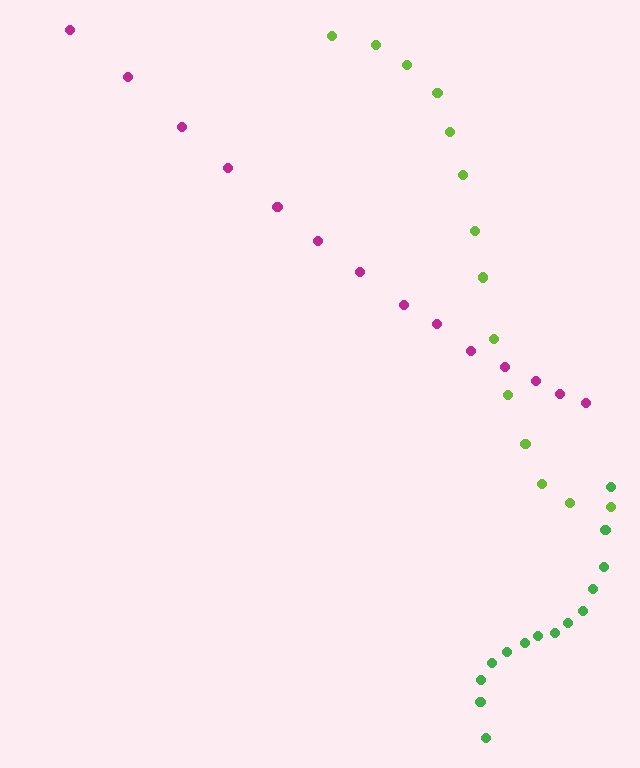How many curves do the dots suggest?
There are 3 distinct paths.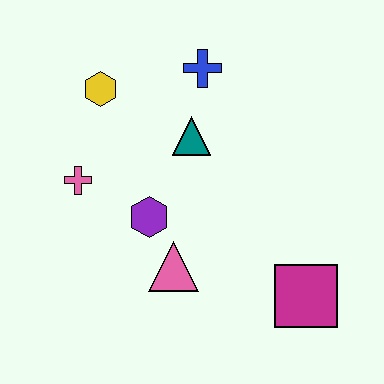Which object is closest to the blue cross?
The teal triangle is closest to the blue cross.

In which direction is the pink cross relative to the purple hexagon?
The pink cross is to the left of the purple hexagon.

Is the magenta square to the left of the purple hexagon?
No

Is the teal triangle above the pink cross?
Yes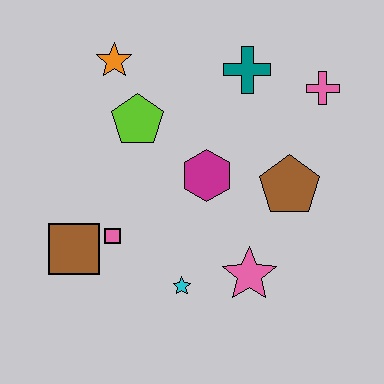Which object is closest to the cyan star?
The pink star is closest to the cyan star.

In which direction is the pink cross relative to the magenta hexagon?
The pink cross is to the right of the magenta hexagon.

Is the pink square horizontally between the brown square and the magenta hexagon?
Yes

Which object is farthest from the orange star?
The pink star is farthest from the orange star.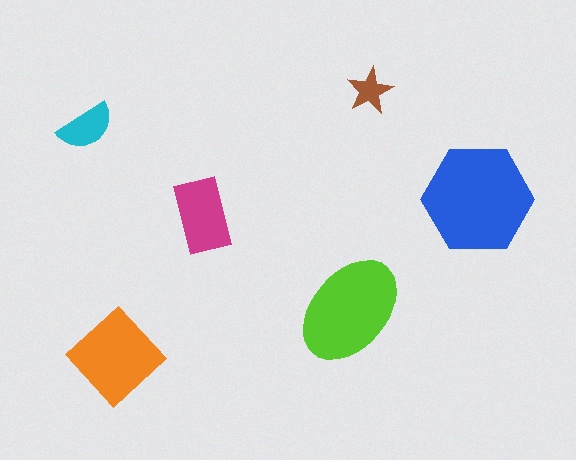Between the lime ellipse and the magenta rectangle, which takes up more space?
The lime ellipse.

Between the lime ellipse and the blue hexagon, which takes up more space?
The blue hexagon.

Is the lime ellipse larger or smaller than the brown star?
Larger.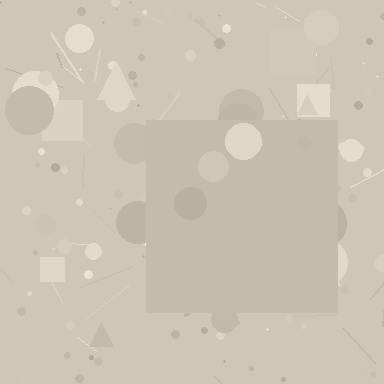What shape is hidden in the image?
A square is hidden in the image.